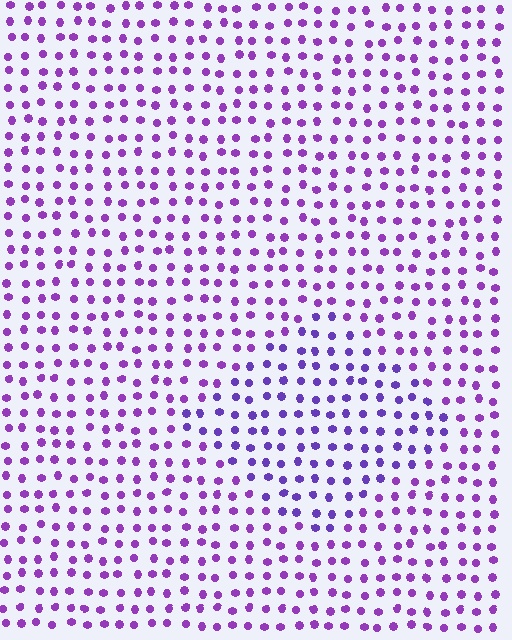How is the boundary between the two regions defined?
The boundary is defined purely by a slight shift in hue (about 22 degrees). Spacing, size, and orientation are identical on both sides.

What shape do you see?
I see a diamond.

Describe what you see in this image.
The image is filled with small purple elements in a uniform arrangement. A diamond-shaped region is visible where the elements are tinted to a slightly different hue, forming a subtle color boundary.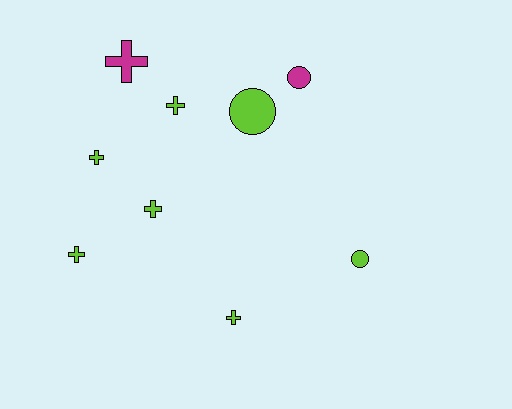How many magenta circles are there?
There is 1 magenta circle.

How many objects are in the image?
There are 9 objects.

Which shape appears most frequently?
Cross, with 6 objects.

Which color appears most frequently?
Lime, with 7 objects.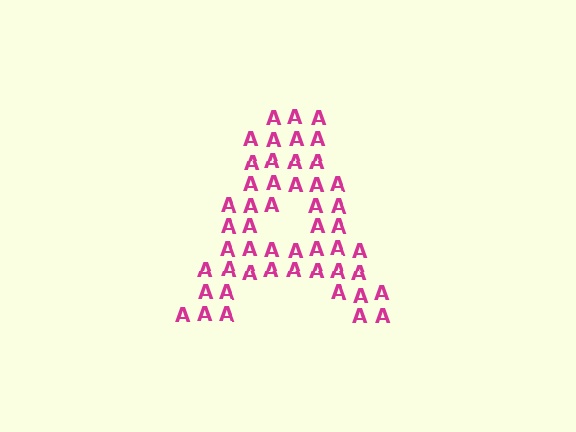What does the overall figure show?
The overall figure shows the letter A.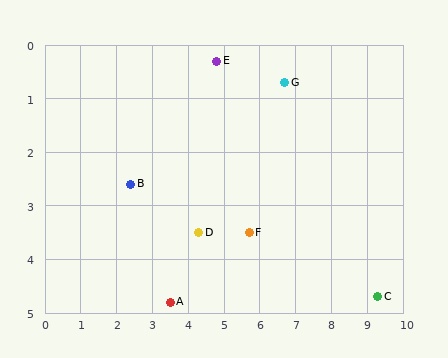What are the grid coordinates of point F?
Point F is at approximately (5.7, 3.5).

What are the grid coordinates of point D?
Point D is at approximately (4.3, 3.5).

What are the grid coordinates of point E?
Point E is at approximately (4.8, 0.3).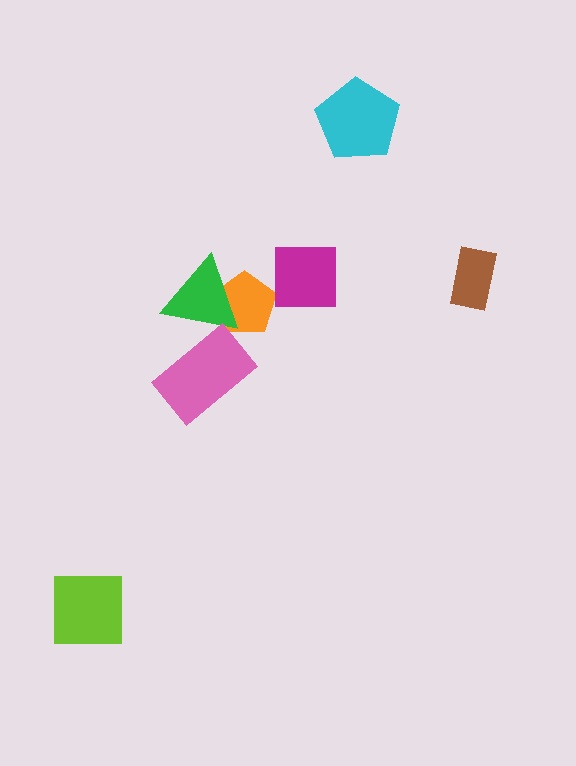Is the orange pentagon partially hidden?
Yes, it is partially covered by another shape.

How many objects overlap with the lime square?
0 objects overlap with the lime square.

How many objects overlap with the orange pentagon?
1 object overlaps with the orange pentagon.